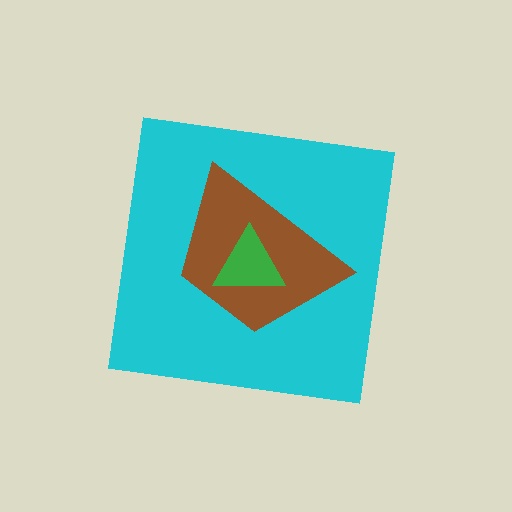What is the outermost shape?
The cyan square.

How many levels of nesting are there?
3.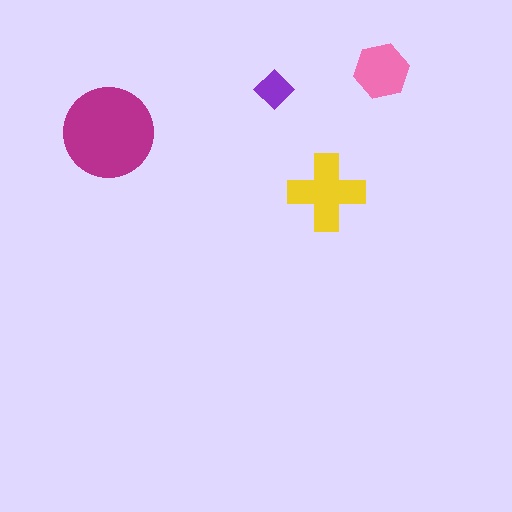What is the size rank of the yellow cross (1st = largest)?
2nd.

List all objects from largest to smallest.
The magenta circle, the yellow cross, the pink hexagon, the purple diamond.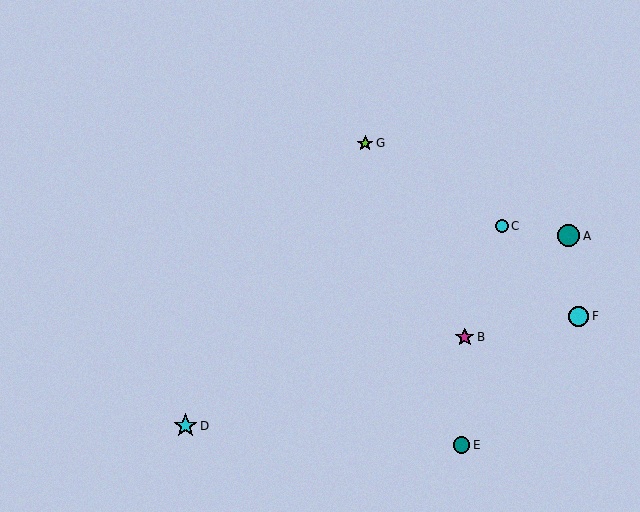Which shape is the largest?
The cyan star (labeled D) is the largest.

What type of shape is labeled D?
Shape D is a cyan star.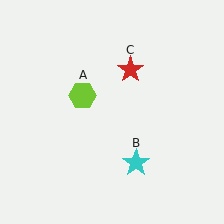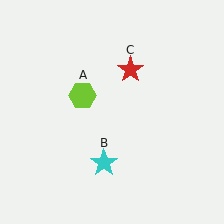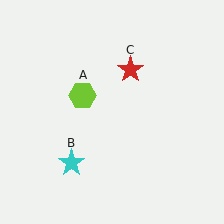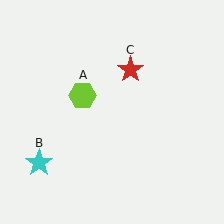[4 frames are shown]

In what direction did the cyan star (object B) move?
The cyan star (object B) moved left.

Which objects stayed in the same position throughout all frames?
Lime hexagon (object A) and red star (object C) remained stationary.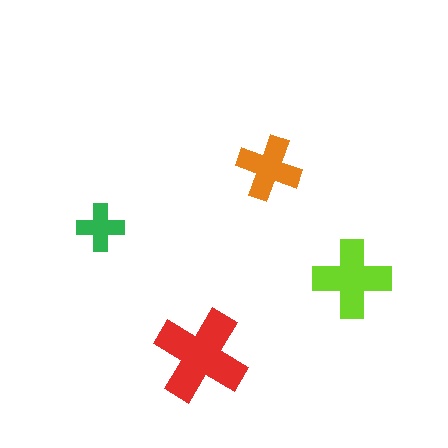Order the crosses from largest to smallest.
the red one, the lime one, the orange one, the green one.